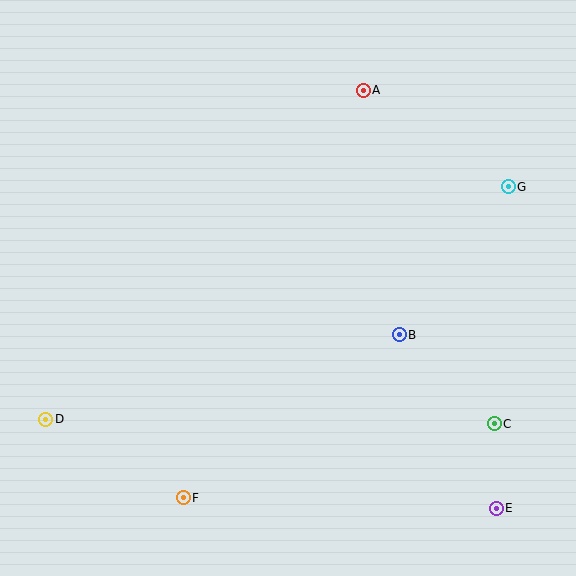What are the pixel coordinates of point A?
Point A is at (363, 90).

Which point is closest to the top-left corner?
Point A is closest to the top-left corner.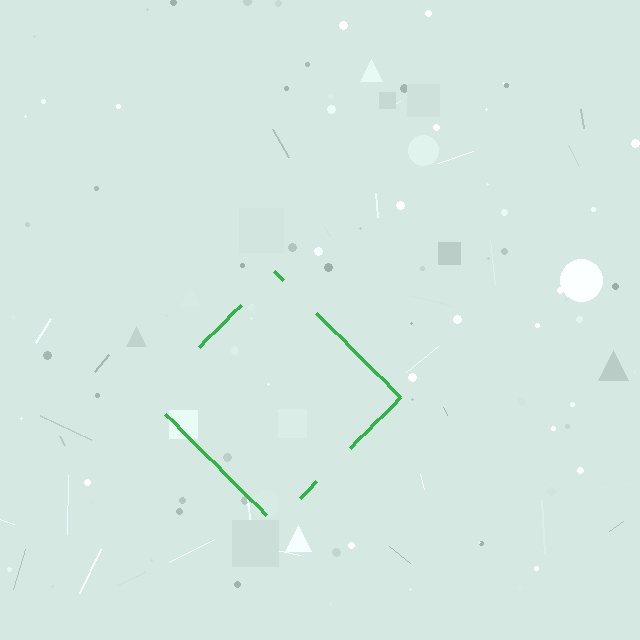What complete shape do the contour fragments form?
The contour fragments form a diamond.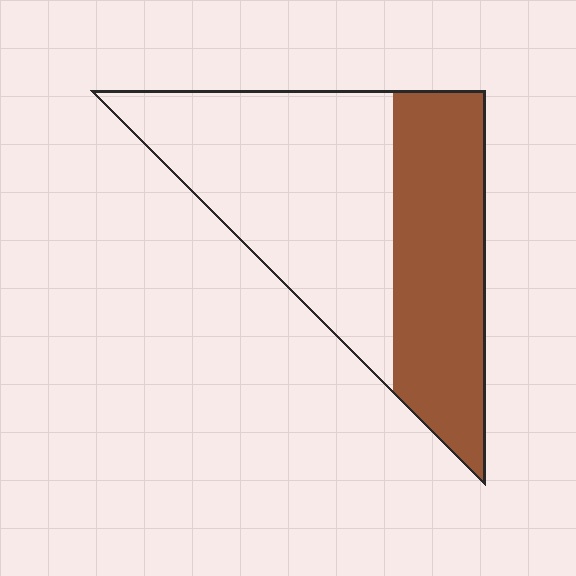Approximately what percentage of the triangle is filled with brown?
Approximately 40%.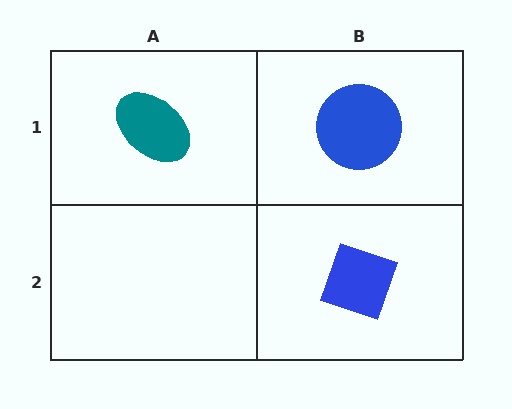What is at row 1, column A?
A teal ellipse.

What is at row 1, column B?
A blue circle.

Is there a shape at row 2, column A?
No, that cell is empty.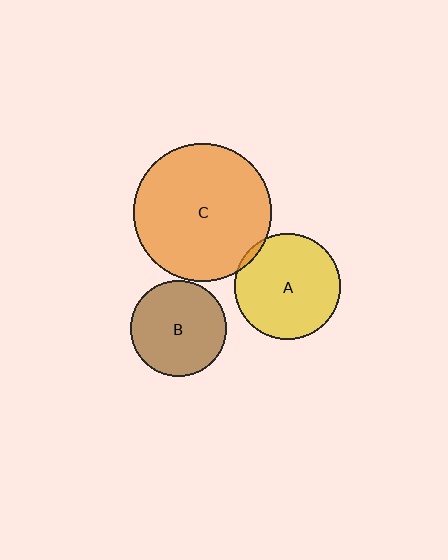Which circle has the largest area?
Circle C (orange).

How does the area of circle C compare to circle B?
Approximately 2.1 times.